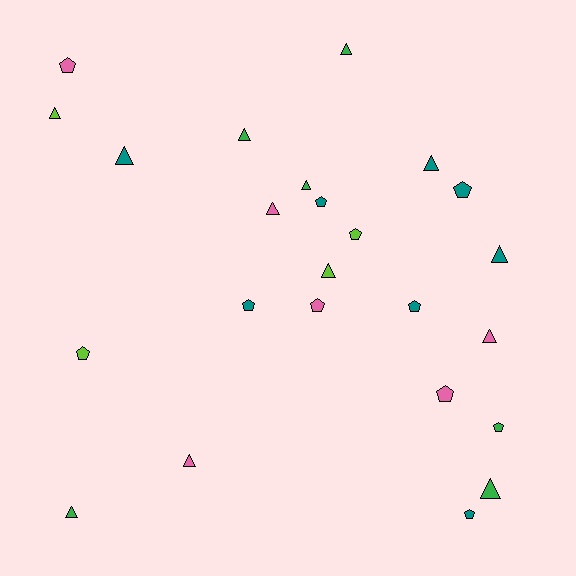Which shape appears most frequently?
Triangle, with 13 objects.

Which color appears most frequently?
Teal, with 8 objects.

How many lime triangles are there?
There are 2 lime triangles.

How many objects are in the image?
There are 24 objects.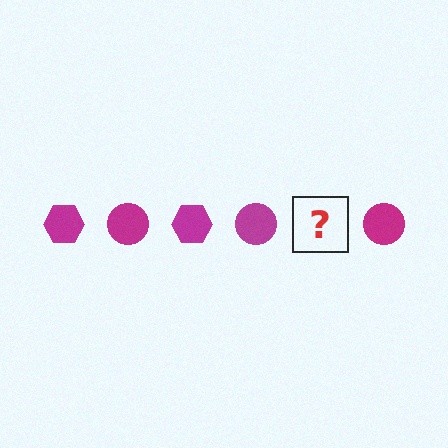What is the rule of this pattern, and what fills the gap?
The rule is that the pattern cycles through hexagon, circle shapes in magenta. The gap should be filled with a magenta hexagon.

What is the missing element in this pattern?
The missing element is a magenta hexagon.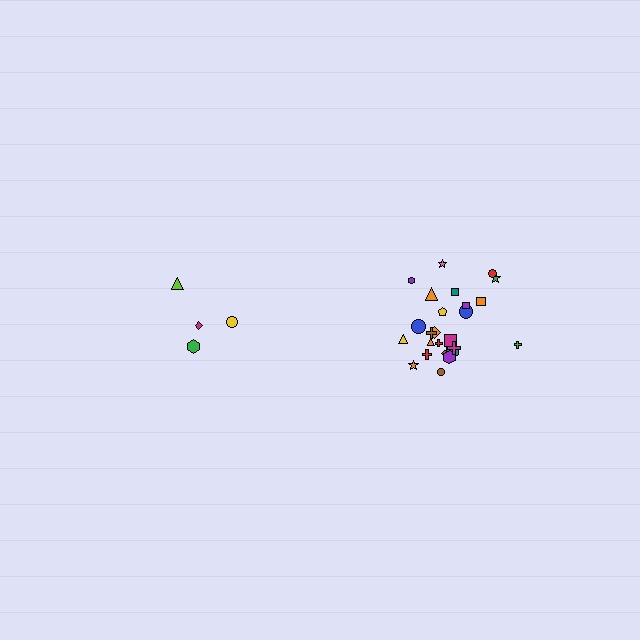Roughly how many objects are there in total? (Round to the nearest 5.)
Roughly 30 objects in total.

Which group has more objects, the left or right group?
The right group.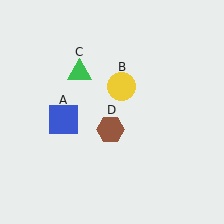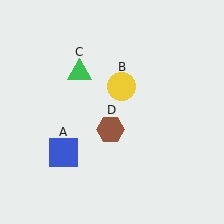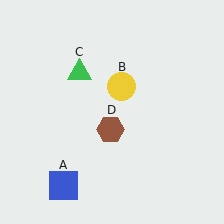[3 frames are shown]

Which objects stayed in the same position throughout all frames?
Yellow circle (object B) and green triangle (object C) and brown hexagon (object D) remained stationary.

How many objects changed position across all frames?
1 object changed position: blue square (object A).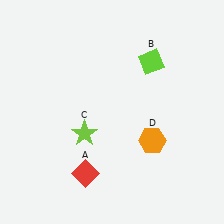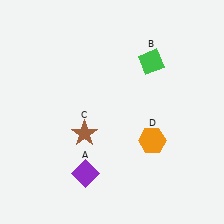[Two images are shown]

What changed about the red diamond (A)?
In Image 1, A is red. In Image 2, it changed to purple.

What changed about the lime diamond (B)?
In Image 1, B is lime. In Image 2, it changed to green.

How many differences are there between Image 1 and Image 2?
There are 3 differences between the two images.